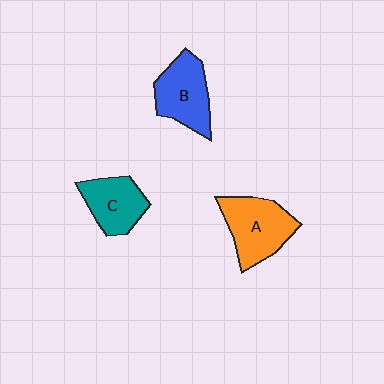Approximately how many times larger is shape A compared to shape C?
Approximately 1.3 times.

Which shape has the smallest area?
Shape C (teal).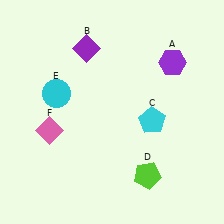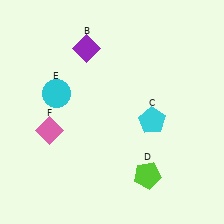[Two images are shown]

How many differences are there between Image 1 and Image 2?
There is 1 difference between the two images.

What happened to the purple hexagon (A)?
The purple hexagon (A) was removed in Image 2. It was in the top-right area of Image 1.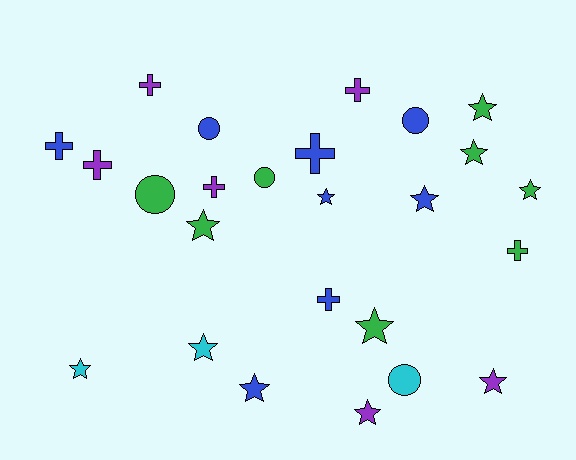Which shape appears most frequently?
Star, with 12 objects.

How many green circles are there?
There are 2 green circles.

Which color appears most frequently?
Blue, with 8 objects.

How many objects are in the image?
There are 25 objects.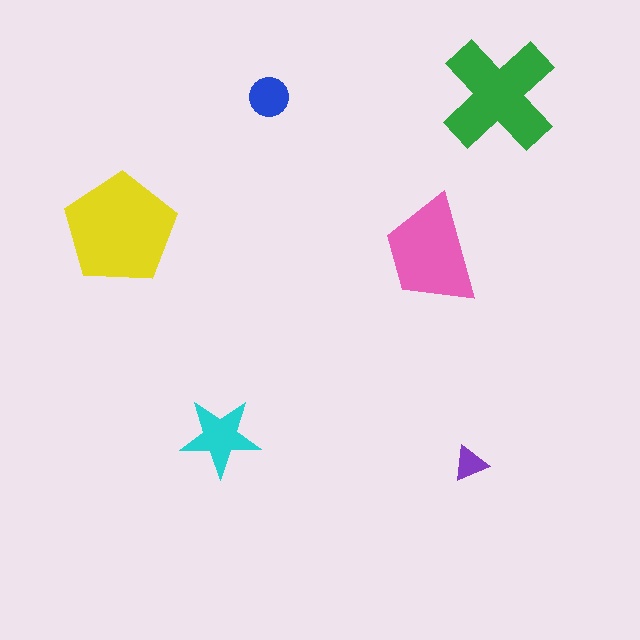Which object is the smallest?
The purple triangle.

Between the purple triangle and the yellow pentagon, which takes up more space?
The yellow pentagon.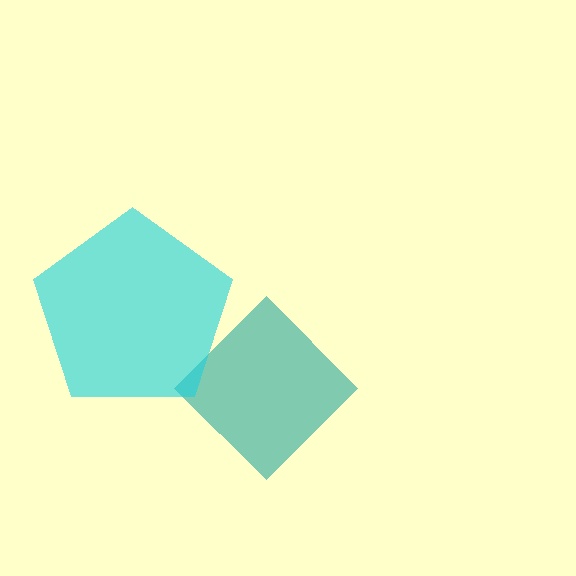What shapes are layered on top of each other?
The layered shapes are: a teal diamond, a cyan pentagon.